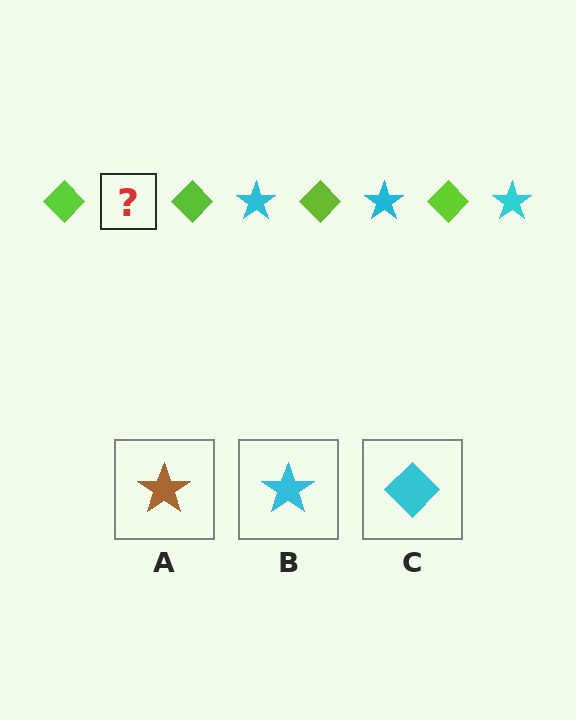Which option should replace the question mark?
Option B.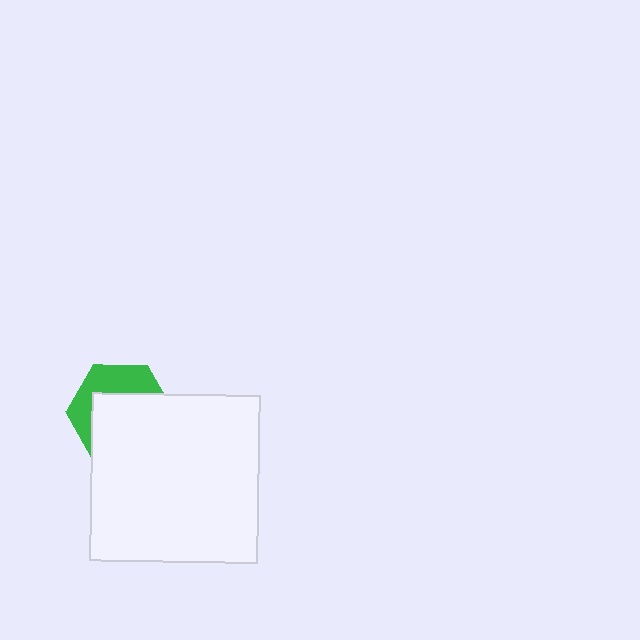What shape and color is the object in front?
The object in front is a white square.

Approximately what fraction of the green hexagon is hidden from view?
Roughly 62% of the green hexagon is hidden behind the white square.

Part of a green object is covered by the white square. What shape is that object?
It is a hexagon.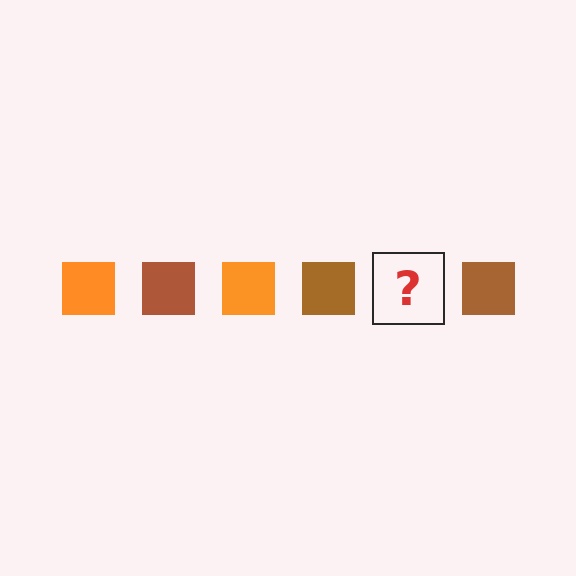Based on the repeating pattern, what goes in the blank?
The blank should be an orange square.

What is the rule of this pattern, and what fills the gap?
The rule is that the pattern cycles through orange, brown squares. The gap should be filled with an orange square.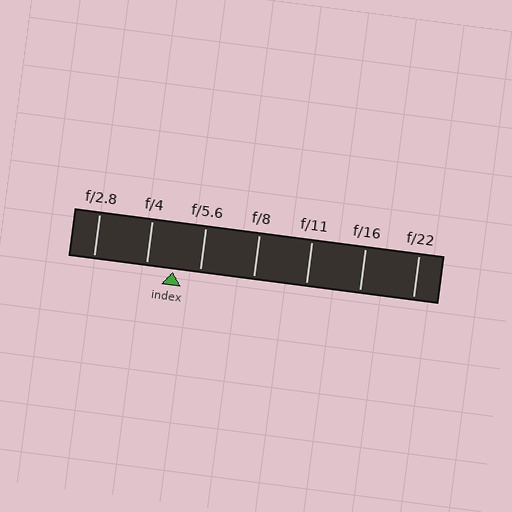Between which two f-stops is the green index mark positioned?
The index mark is between f/4 and f/5.6.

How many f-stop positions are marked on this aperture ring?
There are 7 f-stop positions marked.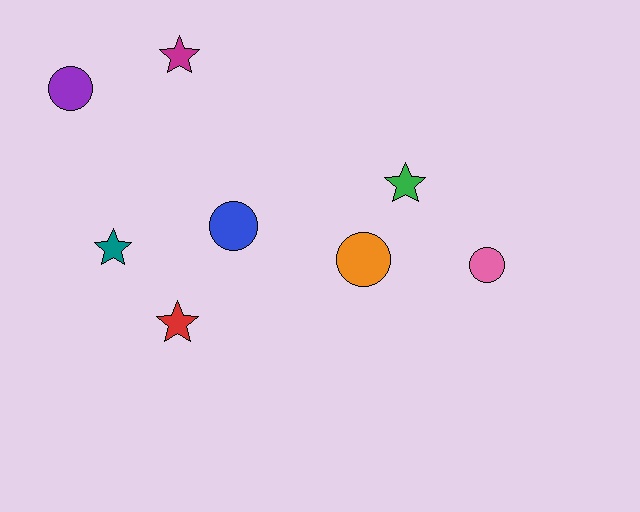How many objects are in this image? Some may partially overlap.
There are 8 objects.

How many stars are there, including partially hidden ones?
There are 4 stars.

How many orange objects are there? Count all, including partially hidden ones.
There is 1 orange object.